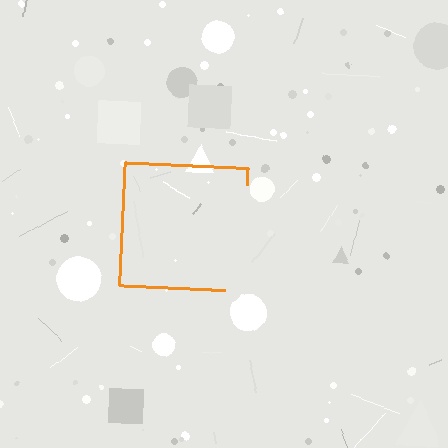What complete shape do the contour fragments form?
The contour fragments form a square.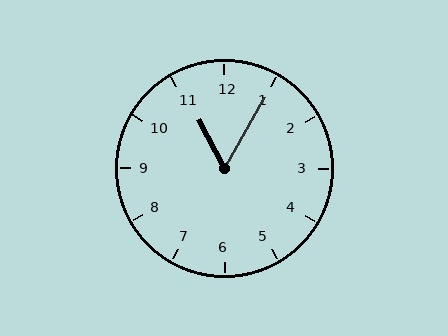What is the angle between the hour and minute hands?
Approximately 58 degrees.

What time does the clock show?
11:05.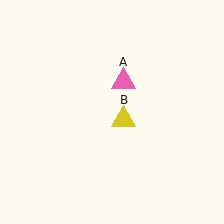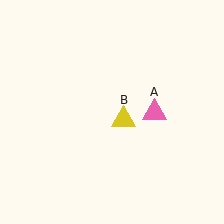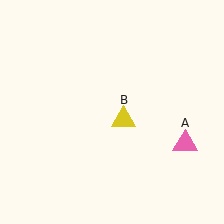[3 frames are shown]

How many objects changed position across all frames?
1 object changed position: pink triangle (object A).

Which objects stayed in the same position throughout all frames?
Yellow triangle (object B) remained stationary.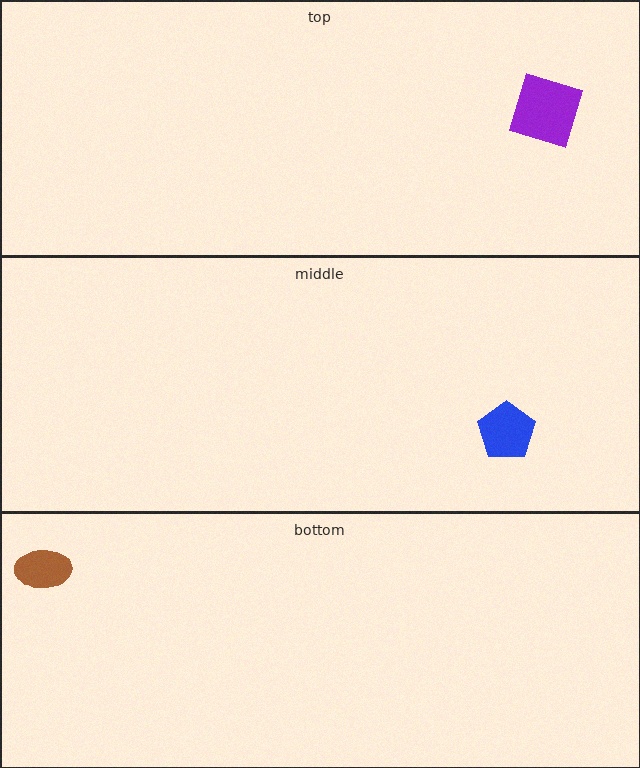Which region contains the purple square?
The top region.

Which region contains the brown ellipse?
The bottom region.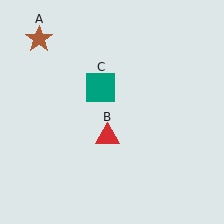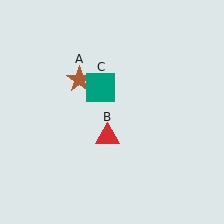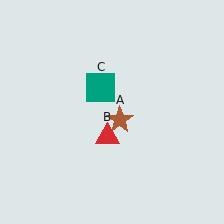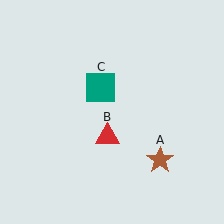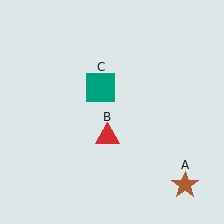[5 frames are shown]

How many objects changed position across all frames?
1 object changed position: brown star (object A).